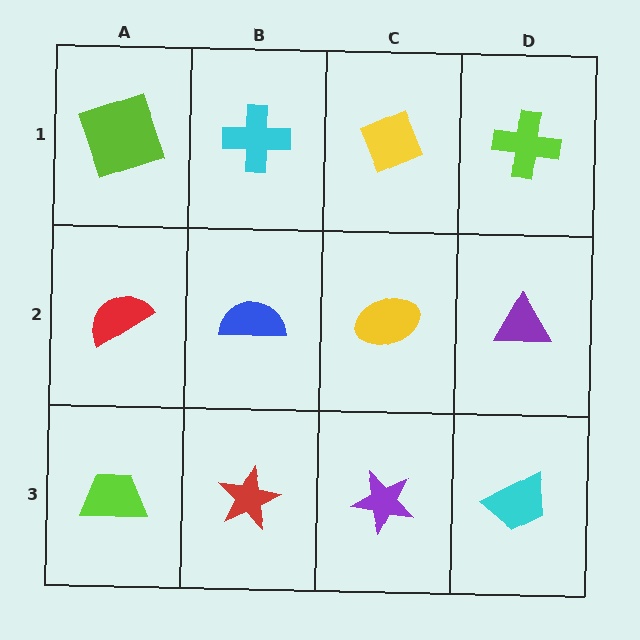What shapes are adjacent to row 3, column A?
A red semicircle (row 2, column A), a red star (row 3, column B).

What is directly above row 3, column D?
A purple triangle.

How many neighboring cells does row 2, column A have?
3.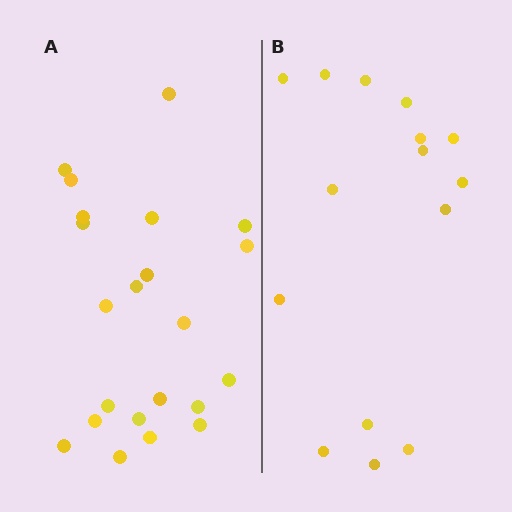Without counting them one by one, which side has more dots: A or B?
Region A (the left region) has more dots.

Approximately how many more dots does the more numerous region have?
Region A has roughly 8 or so more dots than region B.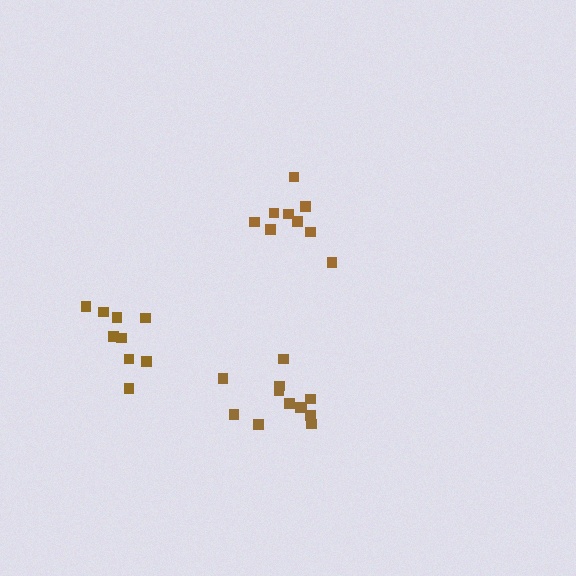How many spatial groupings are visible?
There are 3 spatial groupings.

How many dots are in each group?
Group 1: 9 dots, Group 2: 12 dots, Group 3: 9 dots (30 total).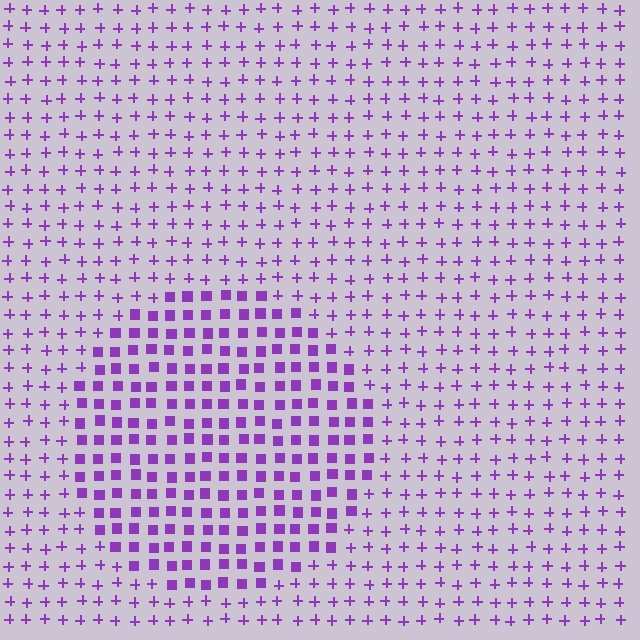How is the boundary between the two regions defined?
The boundary is defined by a change in element shape: squares inside vs. plus signs outside. All elements share the same color and spacing.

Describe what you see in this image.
The image is filled with small purple elements arranged in a uniform grid. A circle-shaped region contains squares, while the surrounding area contains plus signs. The boundary is defined purely by the change in element shape.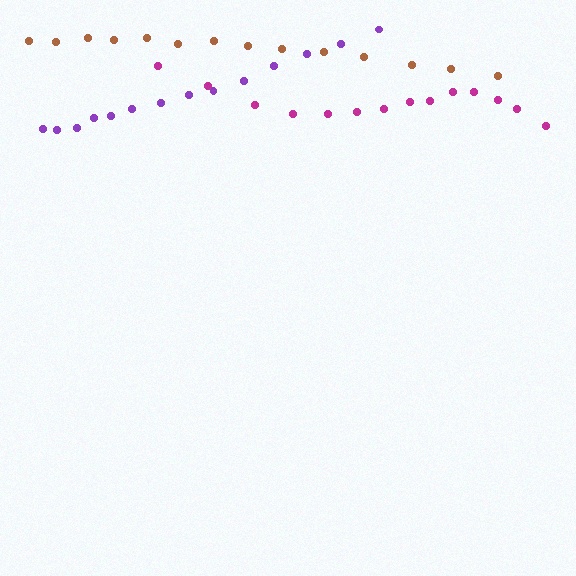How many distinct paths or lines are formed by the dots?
There are 3 distinct paths.